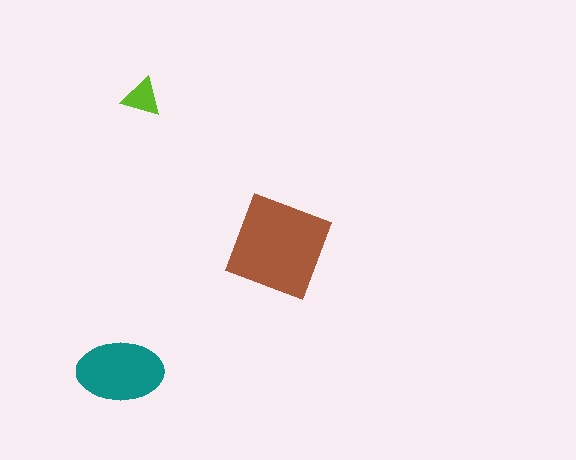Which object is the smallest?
The lime triangle.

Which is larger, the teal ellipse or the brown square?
The brown square.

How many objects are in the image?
There are 3 objects in the image.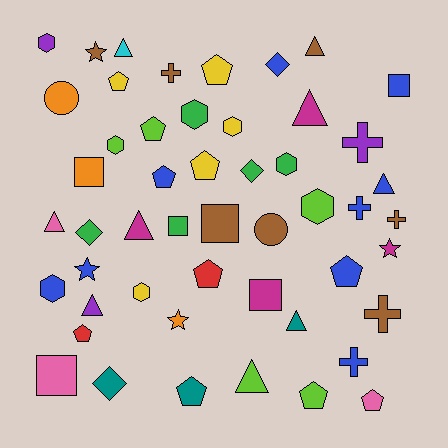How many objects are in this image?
There are 50 objects.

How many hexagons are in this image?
There are 8 hexagons.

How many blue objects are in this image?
There are 9 blue objects.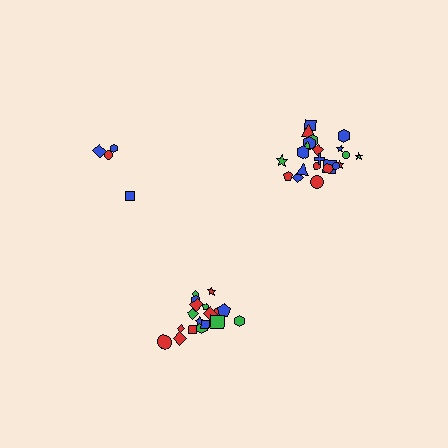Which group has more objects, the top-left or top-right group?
The top-right group.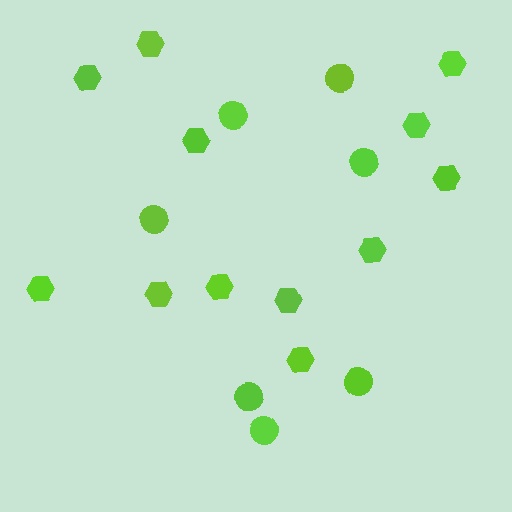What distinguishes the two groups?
There are 2 groups: one group of hexagons (12) and one group of circles (7).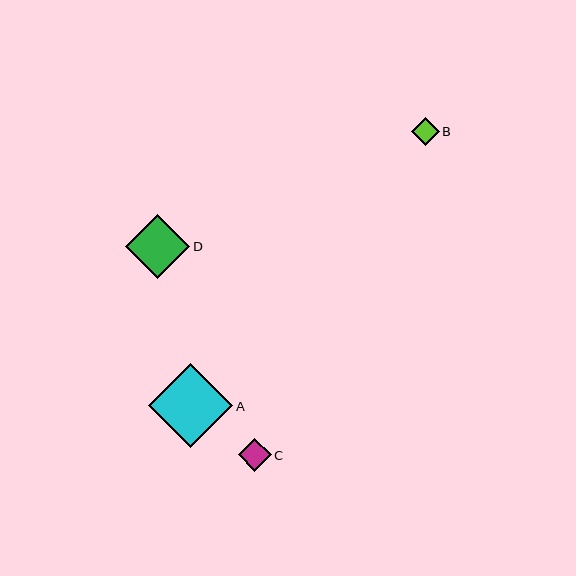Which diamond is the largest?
Diamond A is the largest with a size of approximately 84 pixels.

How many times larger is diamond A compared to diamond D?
Diamond A is approximately 1.3 times the size of diamond D.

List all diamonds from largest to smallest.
From largest to smallest: A, D, C, B.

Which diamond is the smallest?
Diamond B is the smallest with a size of approximately 28 pixels.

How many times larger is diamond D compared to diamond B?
Diamond D is approximately 2.3 times the size of diamond B.